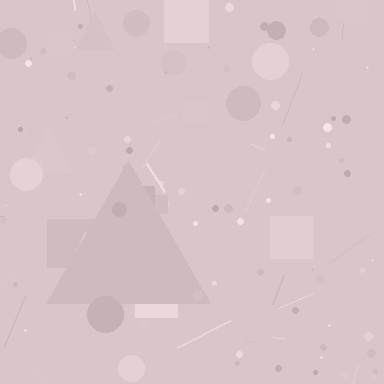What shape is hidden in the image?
A triangle is hidden in the image.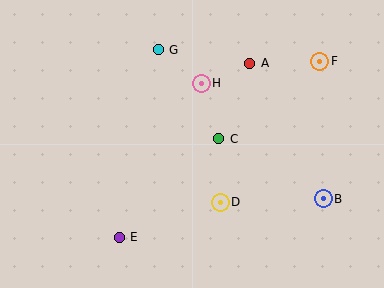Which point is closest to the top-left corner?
Point G is closest to the top-left corner.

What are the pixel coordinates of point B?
Point B is at (323, 199).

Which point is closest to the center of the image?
Point C at (219, 139) is closest to the center.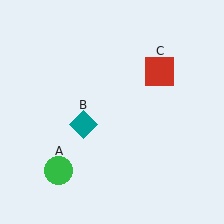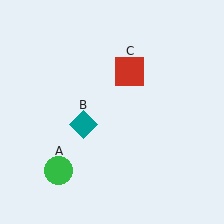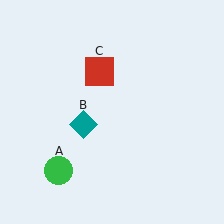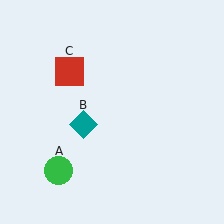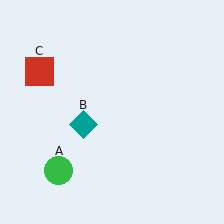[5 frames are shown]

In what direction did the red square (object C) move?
The red square (object C) moved left.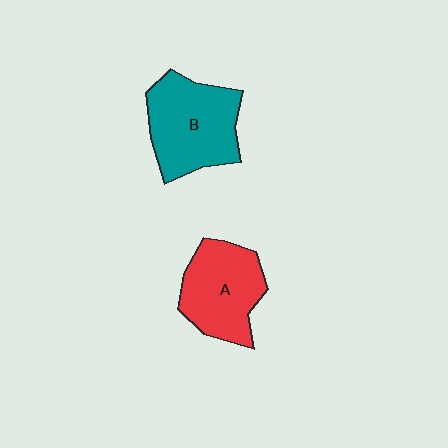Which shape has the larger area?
Shape B (teal).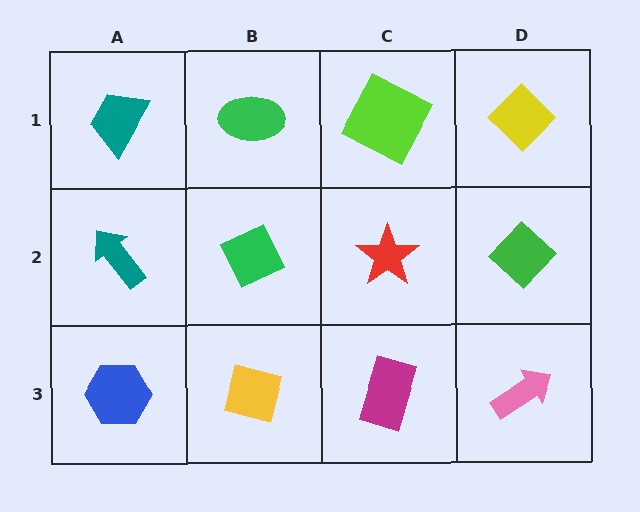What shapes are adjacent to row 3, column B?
A green diamond (row 2, column B), a blue hexagon (row 3, column A), a magenta rectangle (row 3, column C).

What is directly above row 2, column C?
A lime square.